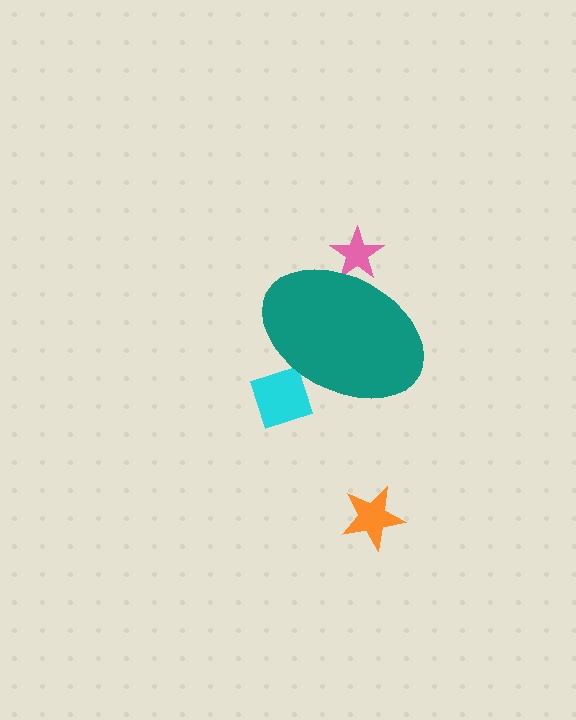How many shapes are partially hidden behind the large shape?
2 shapes are partially hidden.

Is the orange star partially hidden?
No, the orange star is fully visible.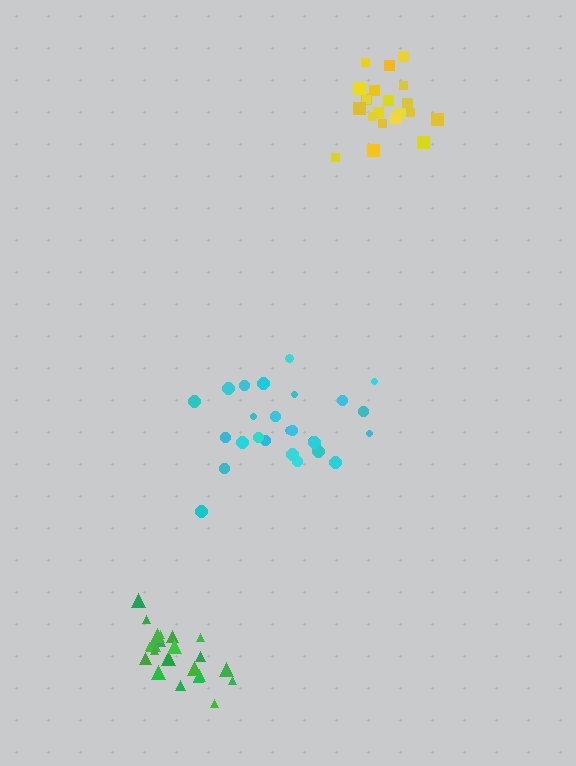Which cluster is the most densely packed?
Yellow.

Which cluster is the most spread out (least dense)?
Cyan.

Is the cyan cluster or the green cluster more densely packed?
Green.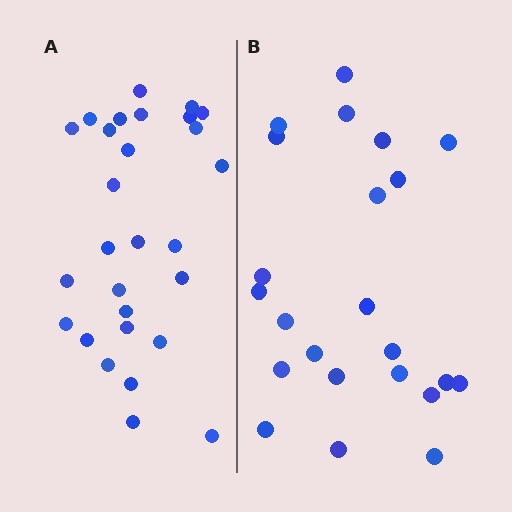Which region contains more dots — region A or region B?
Region A (the left region) has more dots.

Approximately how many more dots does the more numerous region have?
Region A has about 5 more dots than region B.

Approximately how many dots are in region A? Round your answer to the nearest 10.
About 30 dots. (The exact count is 28, which rounds to 30.)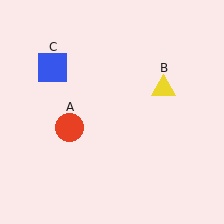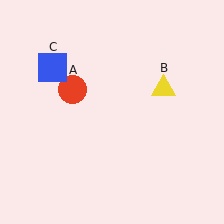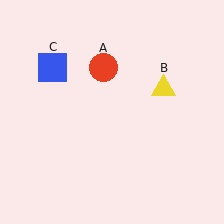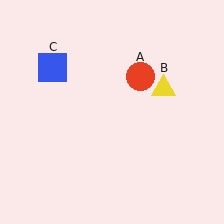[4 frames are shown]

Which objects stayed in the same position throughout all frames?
Yellow triangle (object B) and blue square (object C) remained stationary.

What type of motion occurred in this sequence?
The red circle (object A) rotated clockwise around the center of the scene.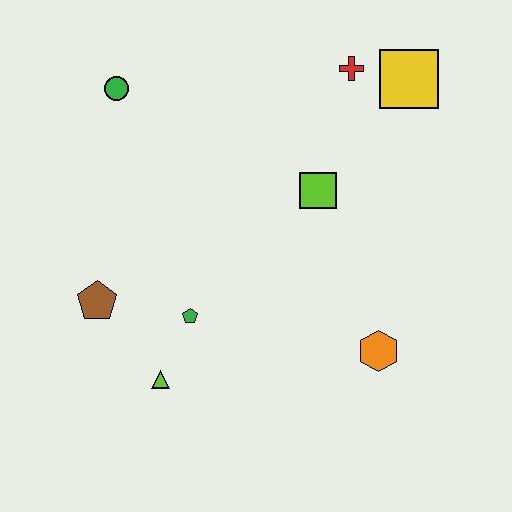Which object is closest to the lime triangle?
The green pentagon is closest to the lime triangle.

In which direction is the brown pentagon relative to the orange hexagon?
The brown pentagon is to the left of the orange hexagon.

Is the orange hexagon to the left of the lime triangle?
No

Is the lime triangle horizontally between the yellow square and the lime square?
No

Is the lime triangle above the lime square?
No